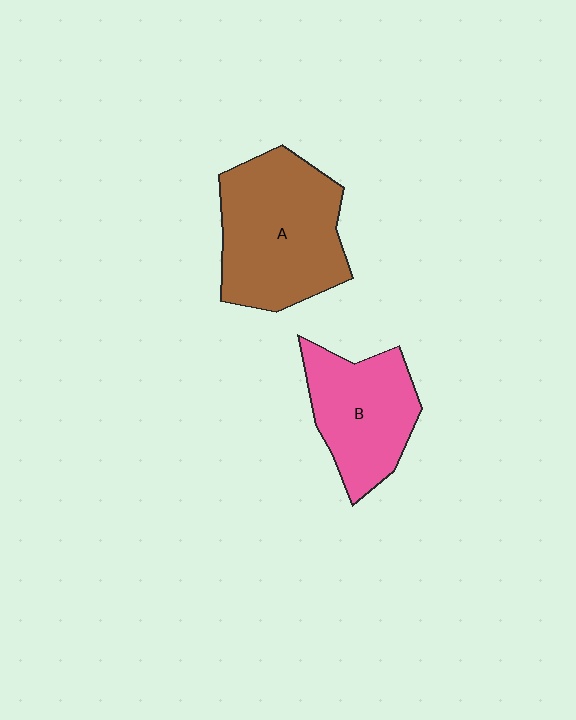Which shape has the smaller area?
Shape B (pink).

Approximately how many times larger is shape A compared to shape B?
Approximately 1.4 times.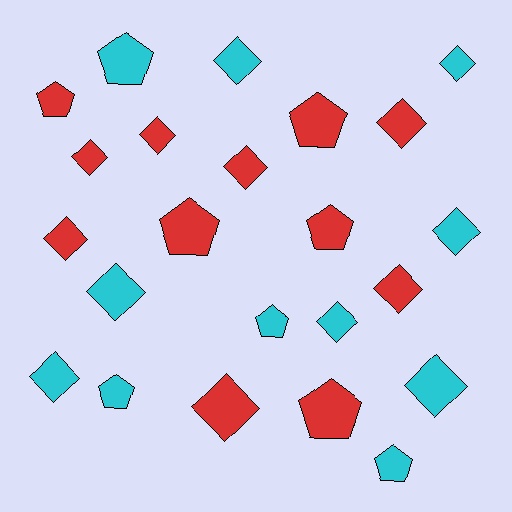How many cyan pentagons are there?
There are 4 cyan pentagons.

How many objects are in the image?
There are 23 objects.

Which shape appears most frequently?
Diamond, with 14 objects.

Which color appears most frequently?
Red, with 12 objects.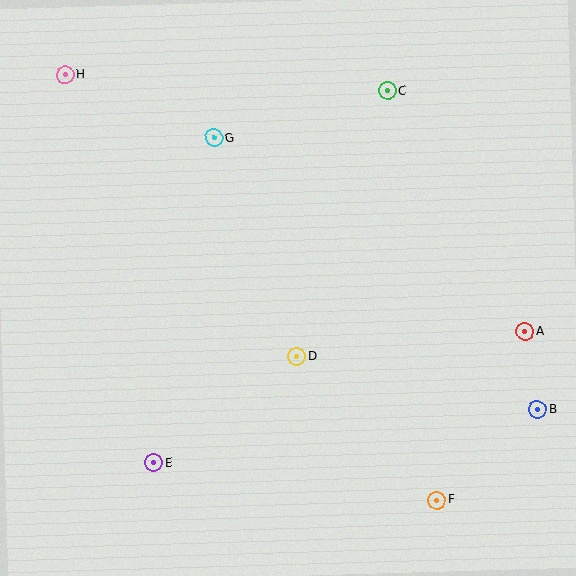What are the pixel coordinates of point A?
Point A is at (525, 331).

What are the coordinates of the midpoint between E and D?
The midpoint between E and D is at (225, 410).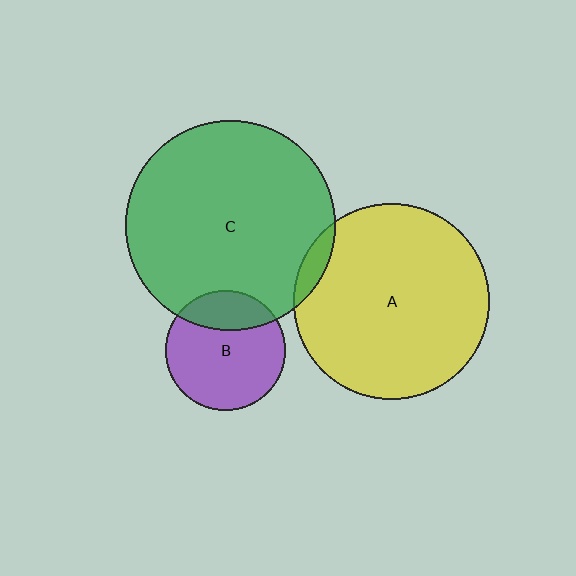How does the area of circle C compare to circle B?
Approximately 3.1 times.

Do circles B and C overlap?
Yes.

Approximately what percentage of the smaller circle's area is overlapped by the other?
Approximately 25%.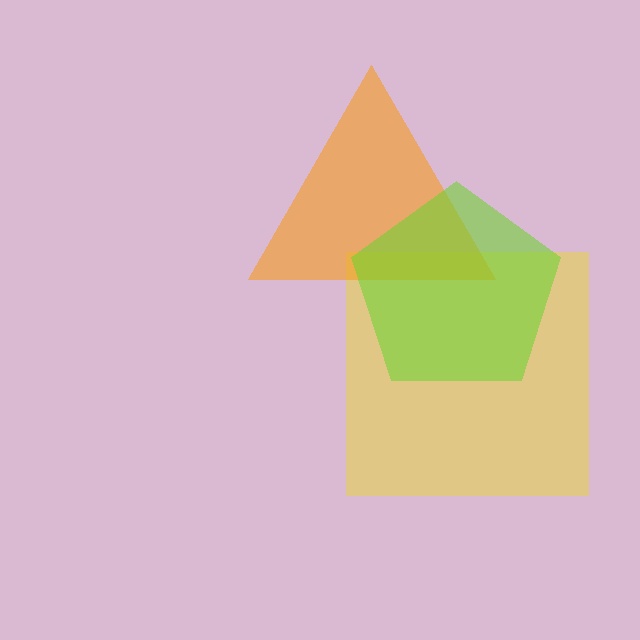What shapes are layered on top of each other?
The layered shapes are: a yellow square, an orange triangle, a lime pentagon.